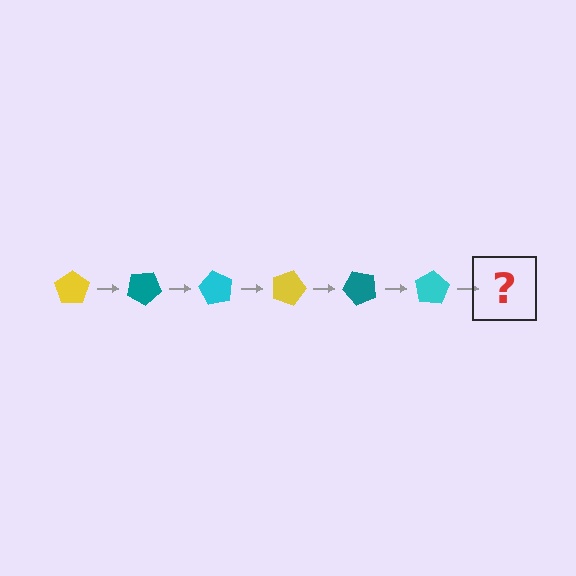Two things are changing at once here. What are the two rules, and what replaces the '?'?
The two rules are that it rotates 30 degrees each step and the color cycles through yellow, teal, and cyan. The '?' should be a yellow pentagon, rotated 180 degrees from the start.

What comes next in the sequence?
The next element should be a yellow pentagon, rotated 180 degrees from the start.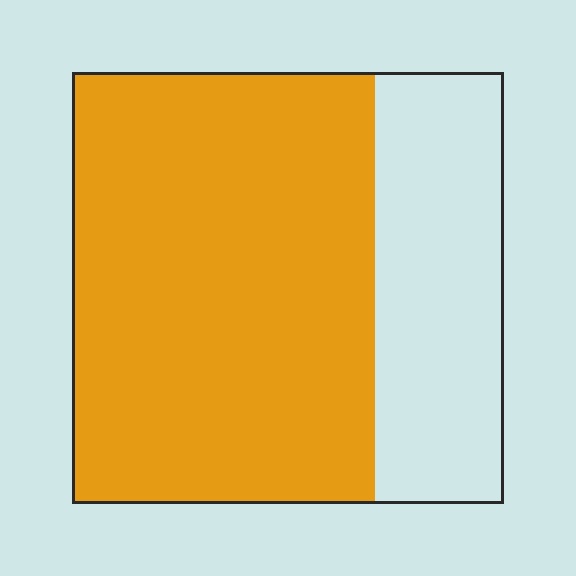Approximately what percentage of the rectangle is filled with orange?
Approximately 70%.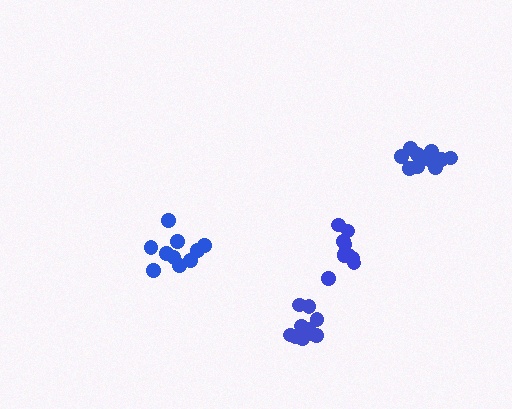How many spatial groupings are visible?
There are 4 spatial groupings.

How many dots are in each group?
Group 1: 10 dots, Group 2: 10 dots, Group 3: 10 dots, Group 4: 11 dots (41 total).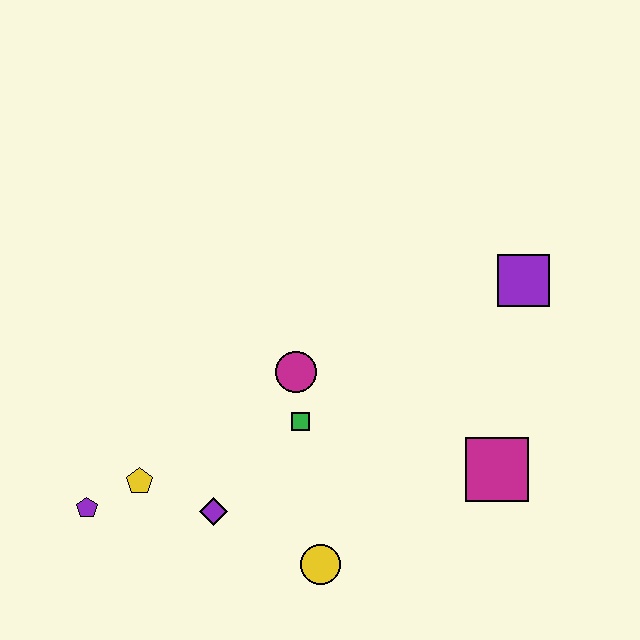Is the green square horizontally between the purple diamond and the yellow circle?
Yes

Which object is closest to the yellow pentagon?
The purple pentagon is closest to the yellow pentagon.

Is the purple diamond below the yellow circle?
No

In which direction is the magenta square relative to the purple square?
The magenta square is below the purple square.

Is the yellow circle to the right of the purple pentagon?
Yes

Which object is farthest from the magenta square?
The purple pentagon is farthest from the magenta square.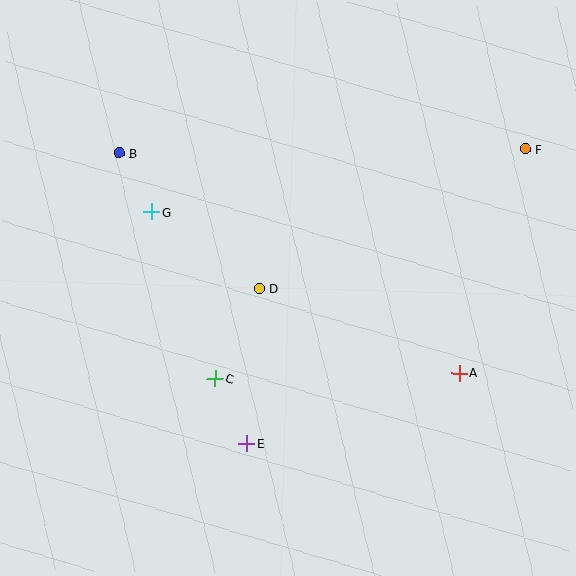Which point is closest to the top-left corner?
Point B is closest to the top-left corner.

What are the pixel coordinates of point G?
Point G is at (152, 212).